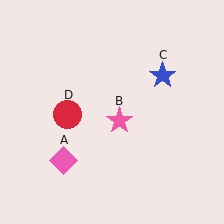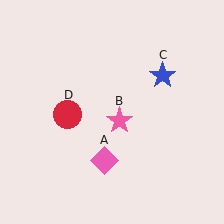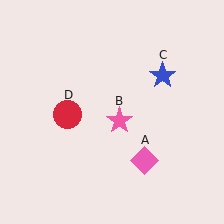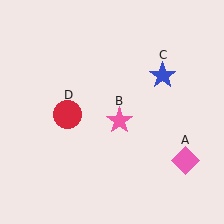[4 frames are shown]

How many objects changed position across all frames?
1 object changed position: pink diamond (object A).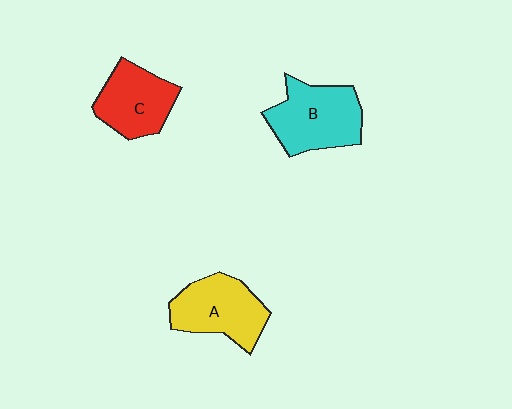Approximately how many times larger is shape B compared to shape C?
Approximately 1.2 times.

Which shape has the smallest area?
Shape C (red).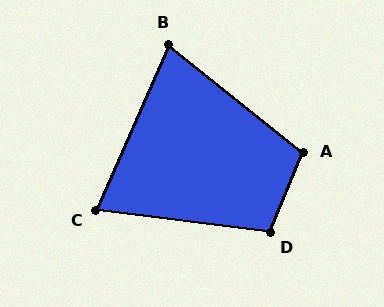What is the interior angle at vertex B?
Approximately 75 degrees (acute).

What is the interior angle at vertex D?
Approximately 105 degrees (obtuse).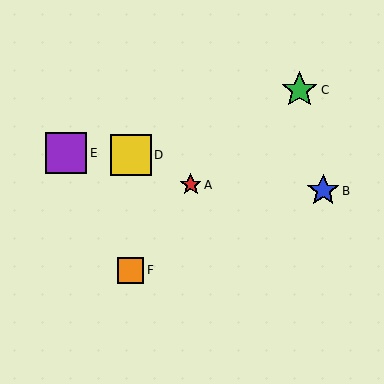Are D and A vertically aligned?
No, D is at x≈131 and A is at x≈191.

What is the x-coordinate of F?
Object F is at x≈131.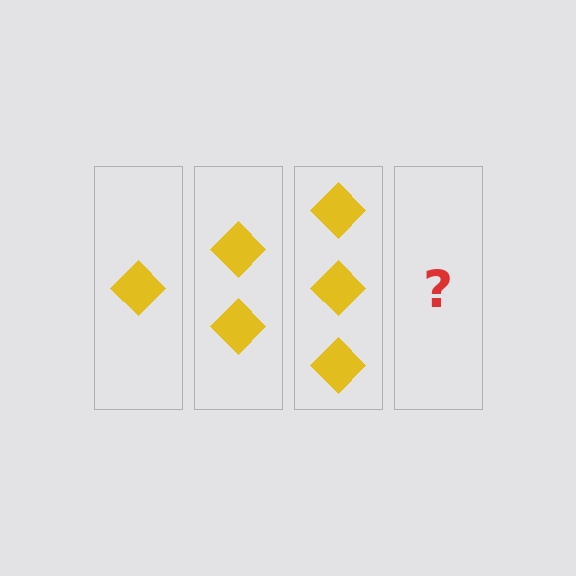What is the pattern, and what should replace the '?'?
The pattern is that each step adds one more diamond. The '?' should be 4 diamonds.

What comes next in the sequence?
The next element should be 4 diamonds.